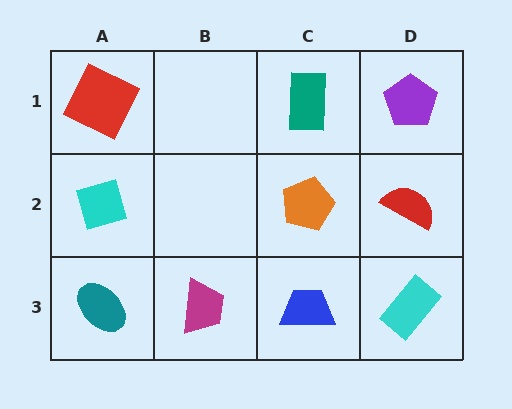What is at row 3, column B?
A magenta trapezoid.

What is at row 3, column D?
A cyan rectangle.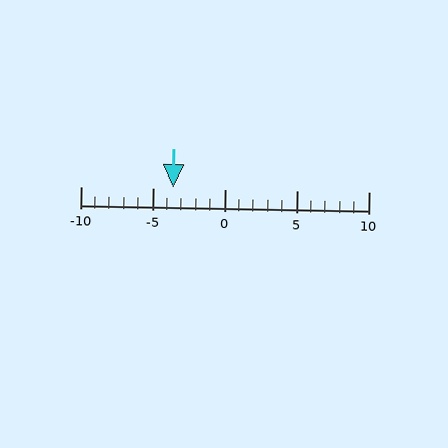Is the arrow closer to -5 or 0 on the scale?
The arrow is closer to -5.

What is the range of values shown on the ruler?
The ruler shows values from -10 to 10.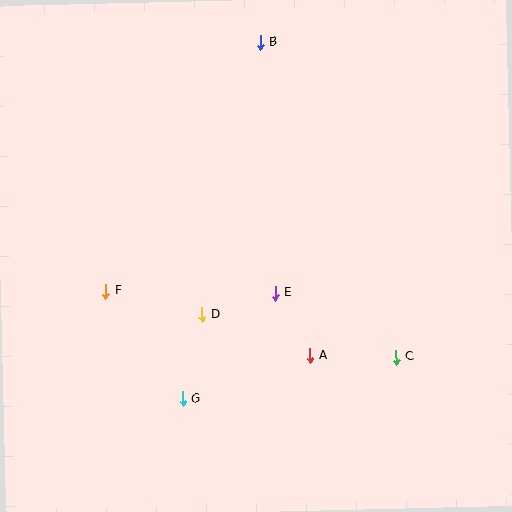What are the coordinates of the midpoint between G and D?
The midpoint between G and D is at (193, 357).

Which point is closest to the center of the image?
Point E at (275, 293) is closest to the center.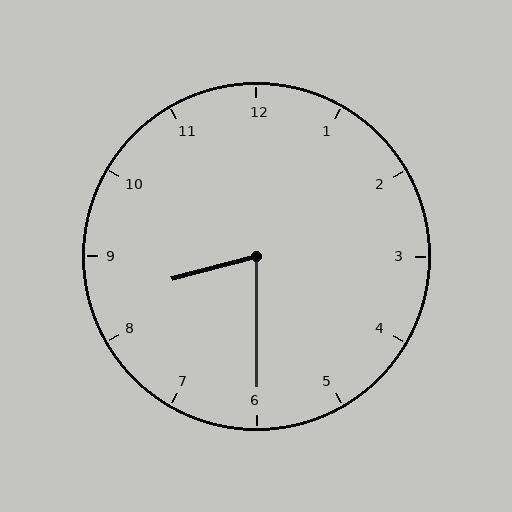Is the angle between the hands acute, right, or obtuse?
It is acute.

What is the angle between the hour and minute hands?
Approximately 75 degrees.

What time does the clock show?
8:30.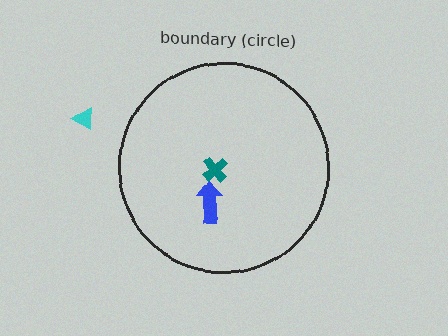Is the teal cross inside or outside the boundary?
Inside.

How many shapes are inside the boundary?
2 inside, 1 outside.